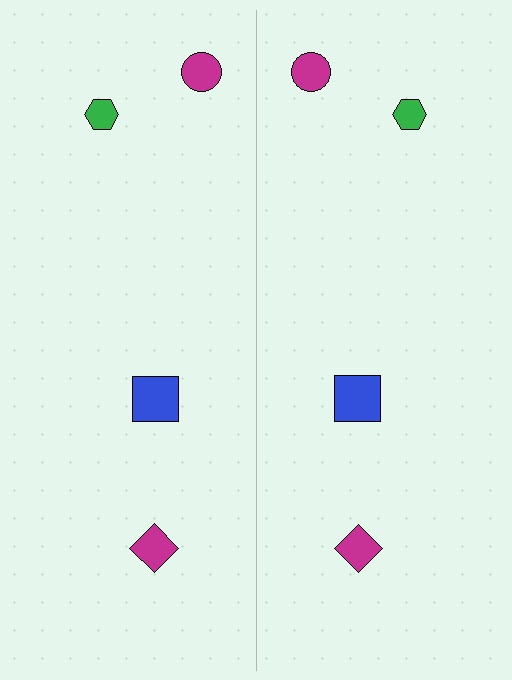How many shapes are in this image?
There are 8 shapes in this image.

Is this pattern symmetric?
Yes, this pattern has bilateral (reflection) symmetry.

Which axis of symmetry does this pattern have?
The pattern has a vertical axis of symmetry running through the center of the image.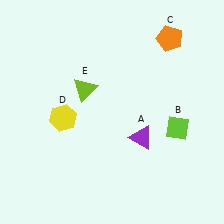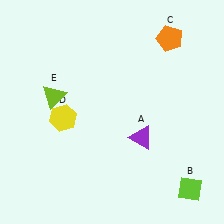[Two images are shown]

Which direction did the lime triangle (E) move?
The lime triangle (E) moved left.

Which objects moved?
The objects that moved are: the lime diamond (B), the lime triangle (E).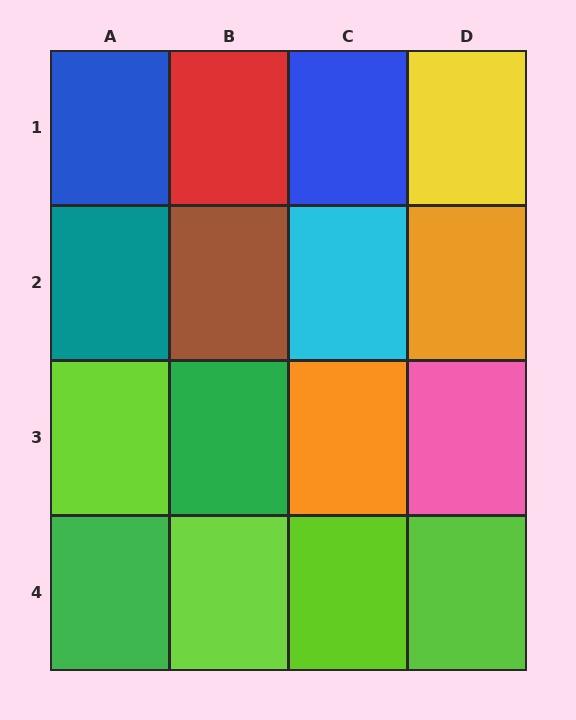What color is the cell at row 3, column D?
Pink.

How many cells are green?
2 cells are green.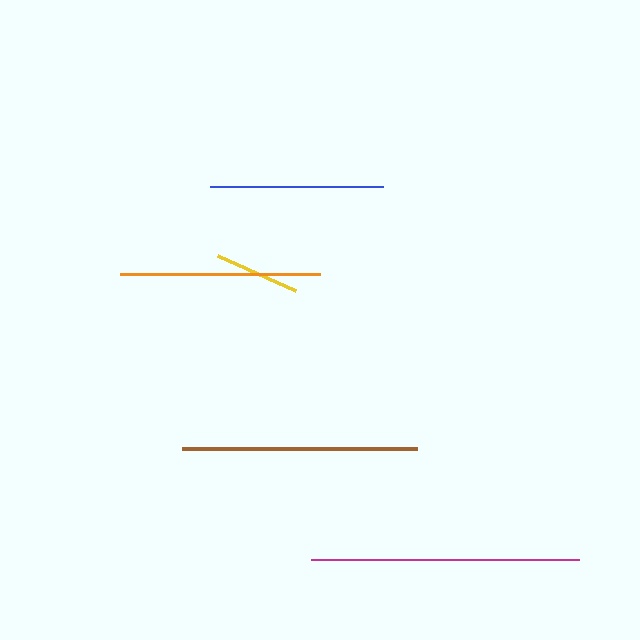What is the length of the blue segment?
The blue segment is approximately 172 pixels long.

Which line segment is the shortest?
The yellow line is the shortest at approximately 85 pixels.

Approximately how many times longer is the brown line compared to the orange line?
The brown line is approximately 1.2 times the length of the orange line.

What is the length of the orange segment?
The orange segment is approximately 199 pixels long.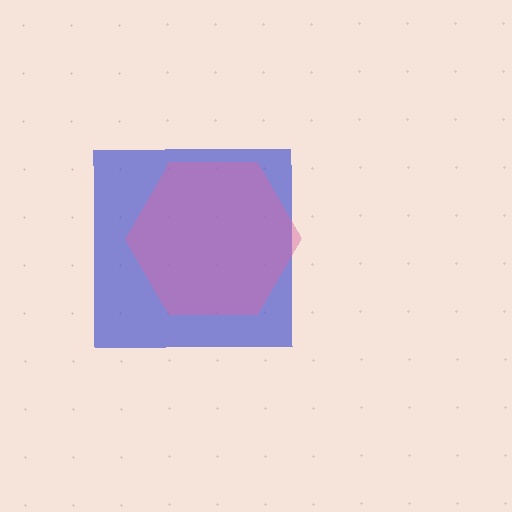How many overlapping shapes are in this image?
There are 2 overlapping shapes in the image.